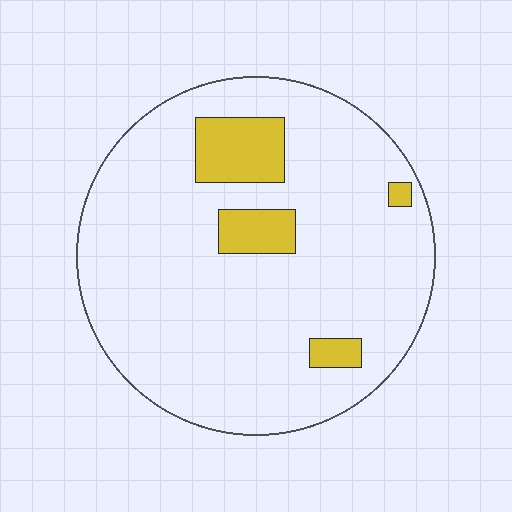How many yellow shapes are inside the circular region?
4.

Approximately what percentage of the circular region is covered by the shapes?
Approximately 10%.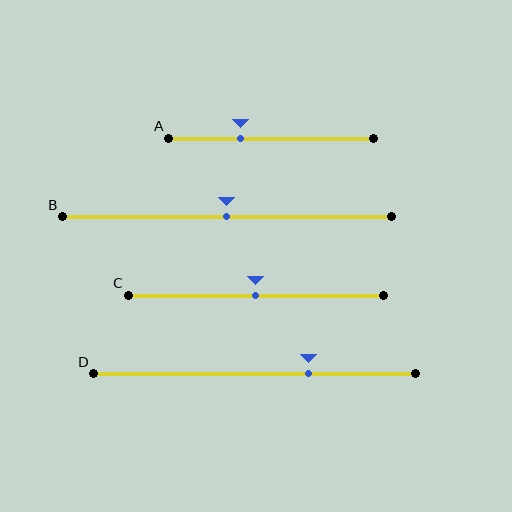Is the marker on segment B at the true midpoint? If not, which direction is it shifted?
Yes, the marker on segment B is at the true midpoint.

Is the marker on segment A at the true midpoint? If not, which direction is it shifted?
No, the marker on segment A is shifted to the left by about 15% of the segment length.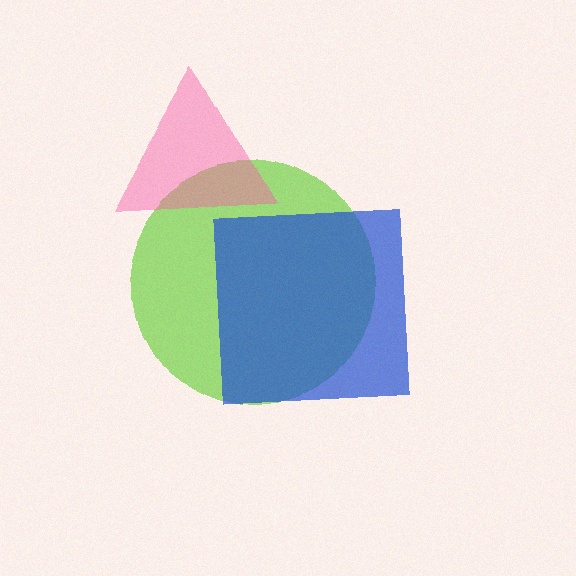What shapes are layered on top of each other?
The layered shapes are: a lime circle, a blue square, a pink triangle.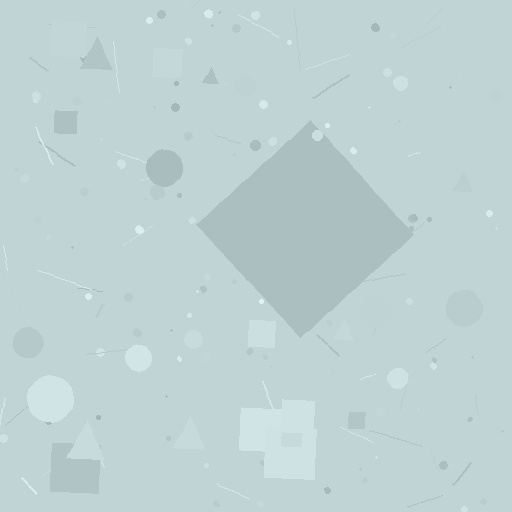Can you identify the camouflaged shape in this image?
The camouflaged shape is a diamond.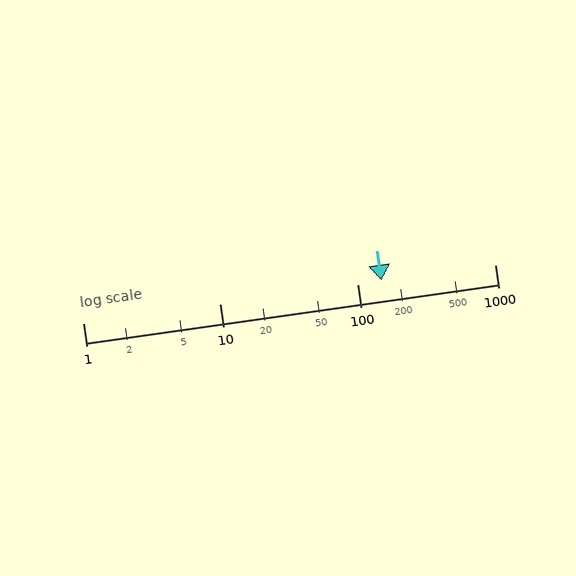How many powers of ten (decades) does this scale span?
The scale spans 3 decades, from 1 to 1000.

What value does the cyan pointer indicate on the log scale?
The pointer indicates approximately 150.